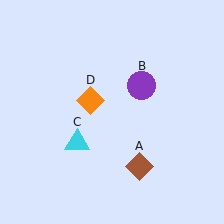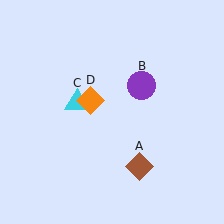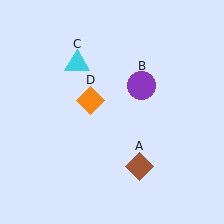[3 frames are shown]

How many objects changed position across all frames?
1 object changed position: cyan triangle (object C).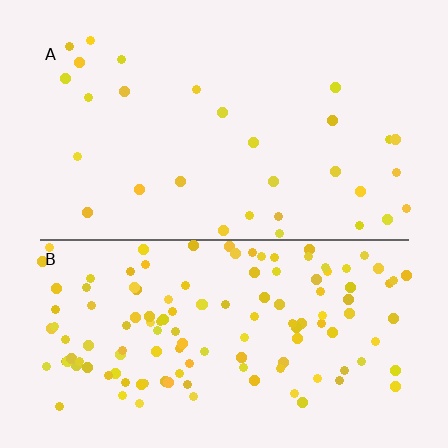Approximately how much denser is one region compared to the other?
Approximately 4.4× — region B over region A.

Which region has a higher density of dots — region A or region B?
B (the bottom).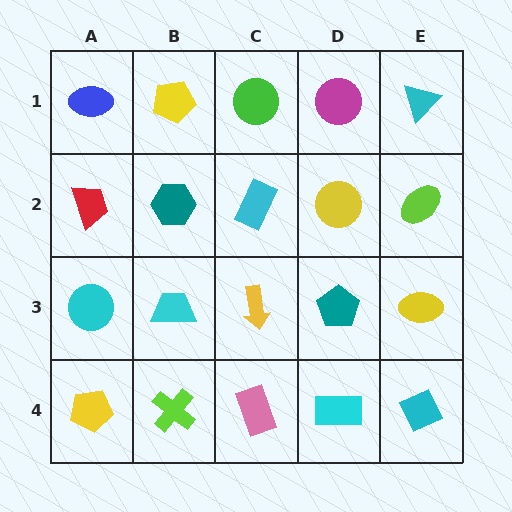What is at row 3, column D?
A teal pentagon.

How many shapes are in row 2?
5 shapes.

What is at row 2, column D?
A yellow circle.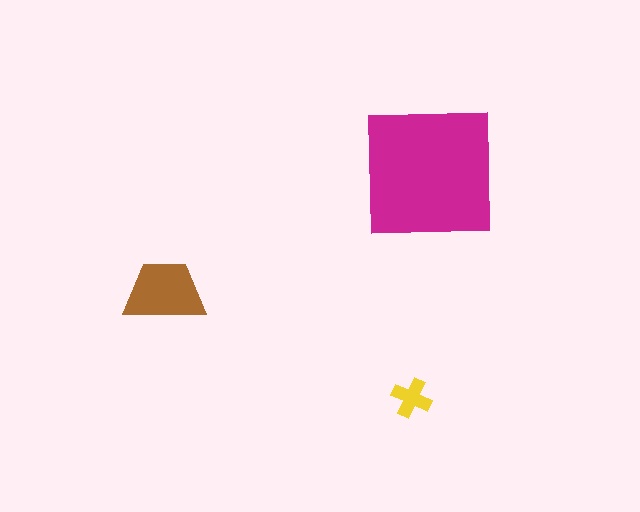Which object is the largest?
The magenta square.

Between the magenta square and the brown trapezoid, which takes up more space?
The magenta square.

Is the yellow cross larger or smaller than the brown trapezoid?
Smaller.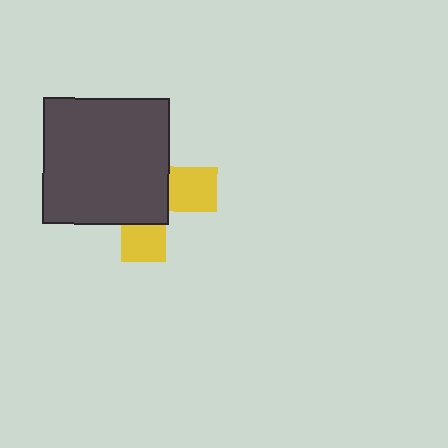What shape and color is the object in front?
The object in front is a dark gray square.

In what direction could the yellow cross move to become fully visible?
The yellow cross could move toward the lower-right. That would shift it out from behind the dark gray square entirely.